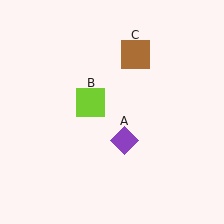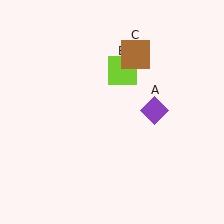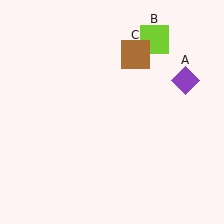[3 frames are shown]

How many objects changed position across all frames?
2 objects changed position: purple diamond (object A), lime square (object B).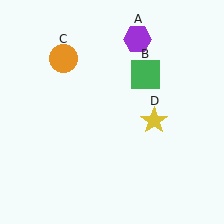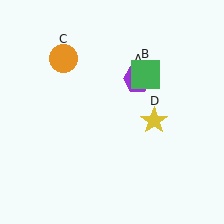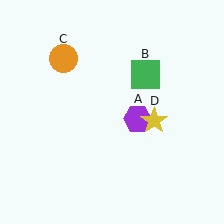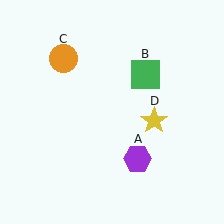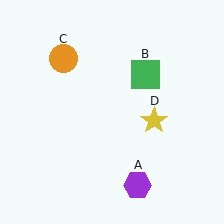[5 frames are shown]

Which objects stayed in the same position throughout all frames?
Green square (object B) and orange circle (object C) and yellow star (object D) remained stationary.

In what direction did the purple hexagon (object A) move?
The purple hexagon (object A) moved down.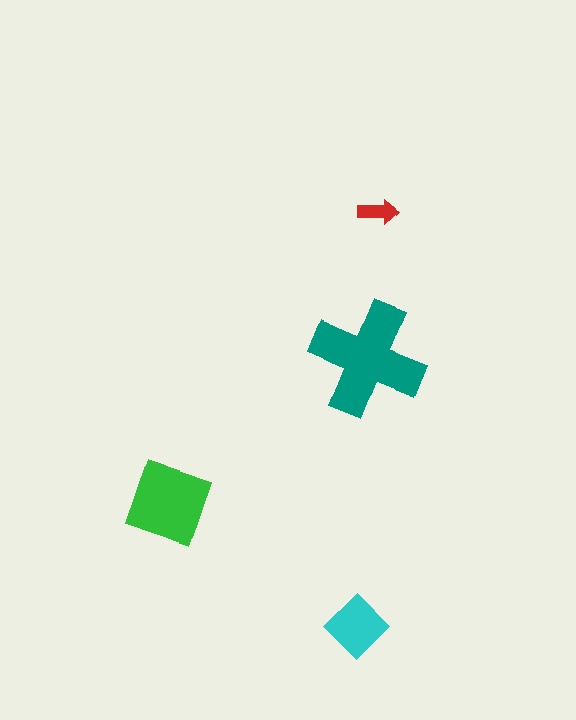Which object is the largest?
The teal cross.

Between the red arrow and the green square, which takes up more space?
The green square.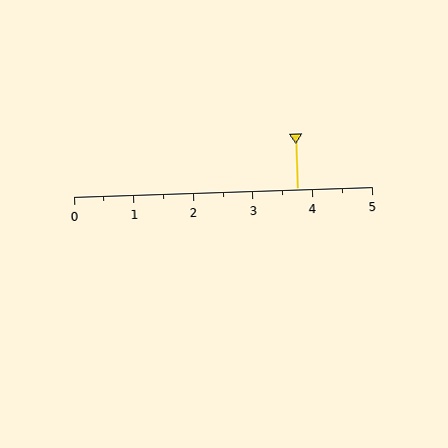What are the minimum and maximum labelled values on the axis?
The axis runs from 0 to 5.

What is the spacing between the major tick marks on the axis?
The major ticks are spaced 1 apart.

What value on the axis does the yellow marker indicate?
The marker indicates approximately 3.8.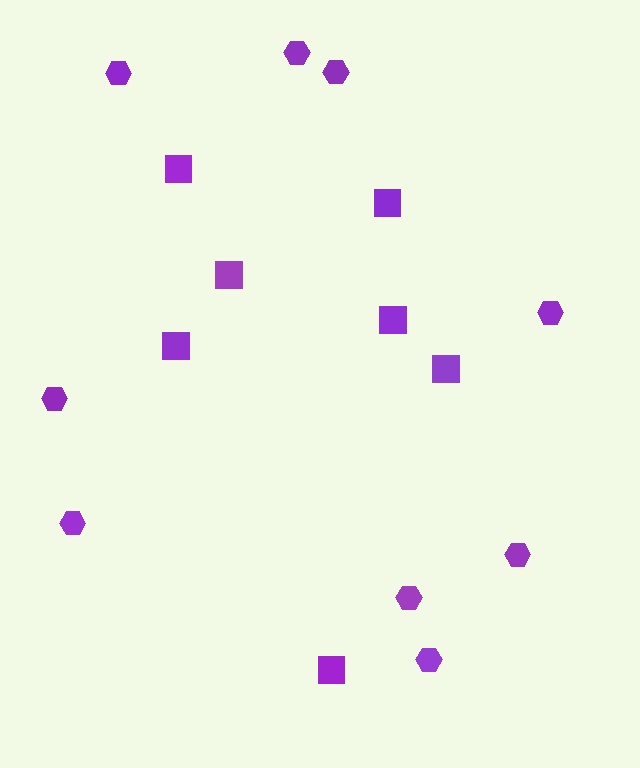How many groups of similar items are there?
There are 2 groups: one group of squares (7) and one group of hexagons (9).